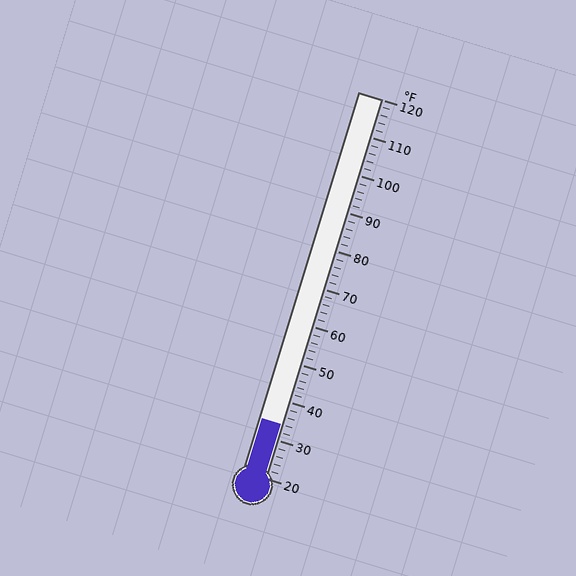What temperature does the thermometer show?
The thermometer shows approximately 34°F.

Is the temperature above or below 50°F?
The temperature is below 50°F.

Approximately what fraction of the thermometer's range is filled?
The thermometer is filled to approximately 15% of its range.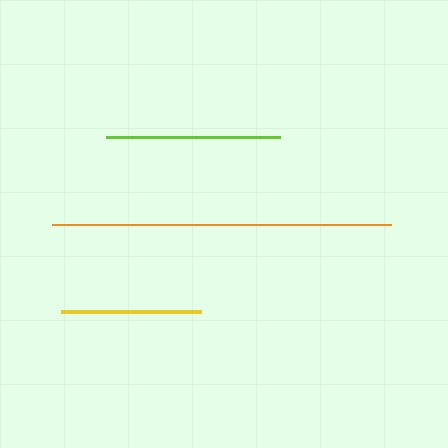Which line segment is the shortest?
The yellow line is the shortest at approximately 140 pixels.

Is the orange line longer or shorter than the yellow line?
The orange line is longer than the yellow line.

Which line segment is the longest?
The orange line is the longest at approximately 339 pixels.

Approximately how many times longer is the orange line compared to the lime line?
The orange line is approximately 2.0 times the length of the lime line.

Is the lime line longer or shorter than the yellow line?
The lime line is longer than the yellow line.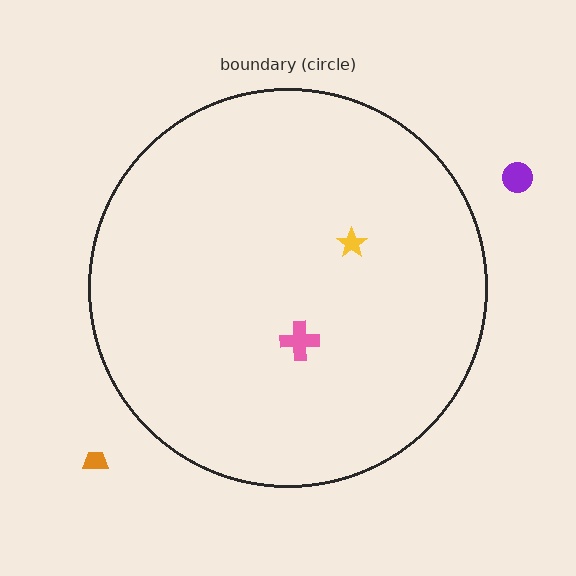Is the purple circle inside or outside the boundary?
Outside.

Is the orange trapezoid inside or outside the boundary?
Outside.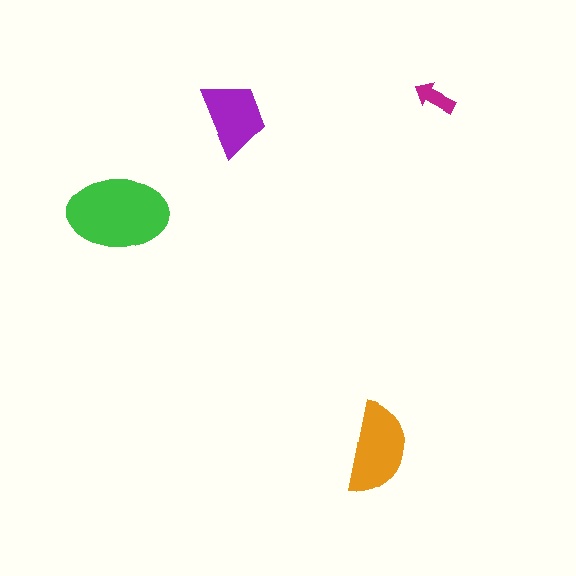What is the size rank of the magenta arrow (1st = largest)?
4th.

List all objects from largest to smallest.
The green ellipse, the orange semicircle, the purple trapezoid, the magenta arrow.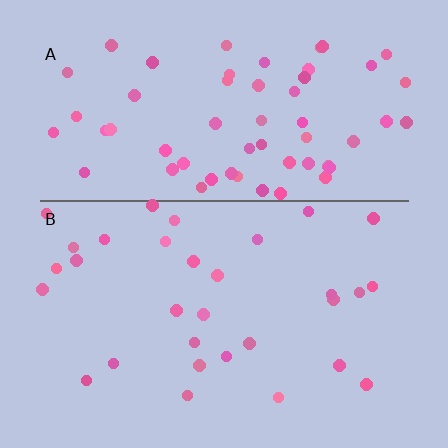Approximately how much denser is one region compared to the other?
Approximately 2.0× — region A over region B.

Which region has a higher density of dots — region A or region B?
A (the top).